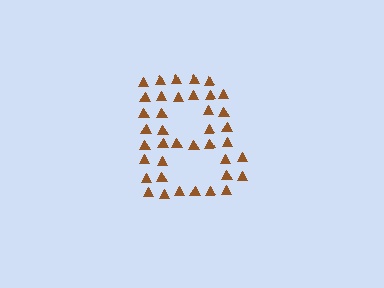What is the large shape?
The large shape is the letter B.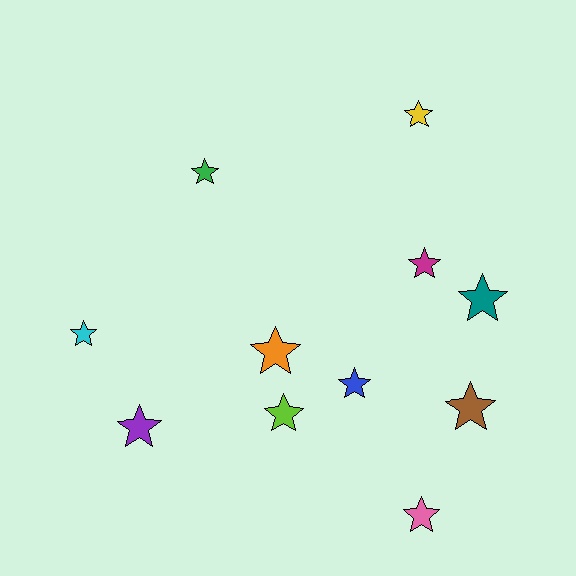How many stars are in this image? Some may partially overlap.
There are 11 stars.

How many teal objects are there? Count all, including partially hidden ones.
There is 1 teal object.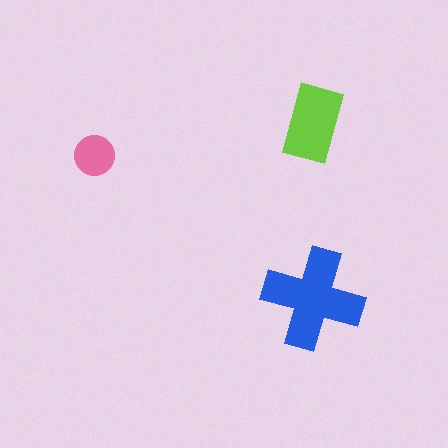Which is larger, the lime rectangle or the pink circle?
The lime rectangle.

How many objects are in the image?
There are 3 objects in the image.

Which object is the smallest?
The pink circle.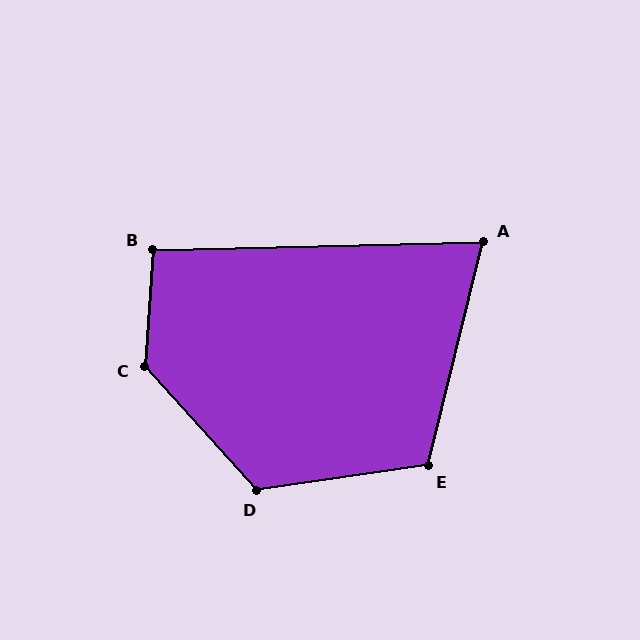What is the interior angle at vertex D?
Approximately 124 degrees (obtuse).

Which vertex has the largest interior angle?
C, at approximately 134 degrees.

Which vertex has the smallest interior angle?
A, at approximately 75 degrees.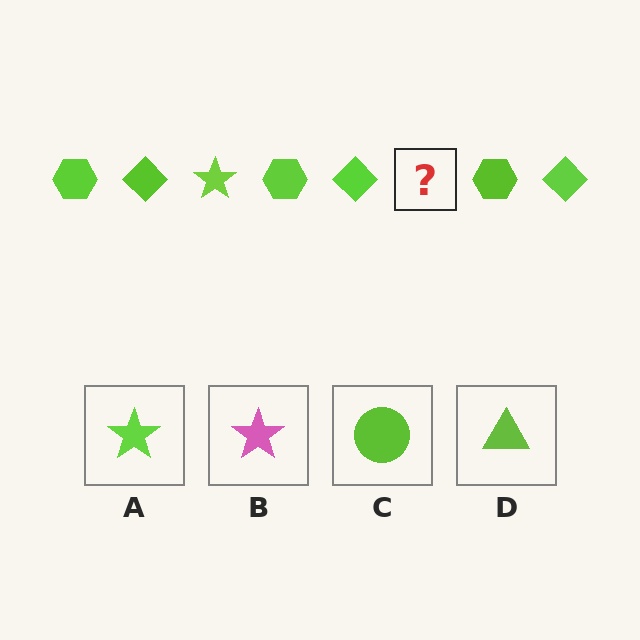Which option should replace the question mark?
Option A.